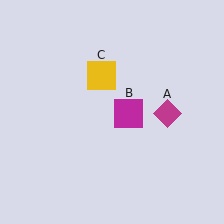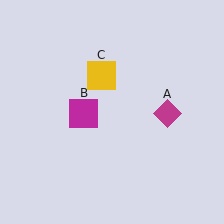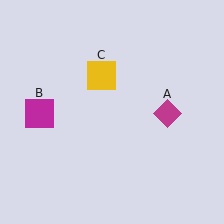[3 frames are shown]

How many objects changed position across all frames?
1 object changed position: magenta square (object B).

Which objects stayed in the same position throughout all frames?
Magenta diamond (object A) and yellow square (object C) remained stationary.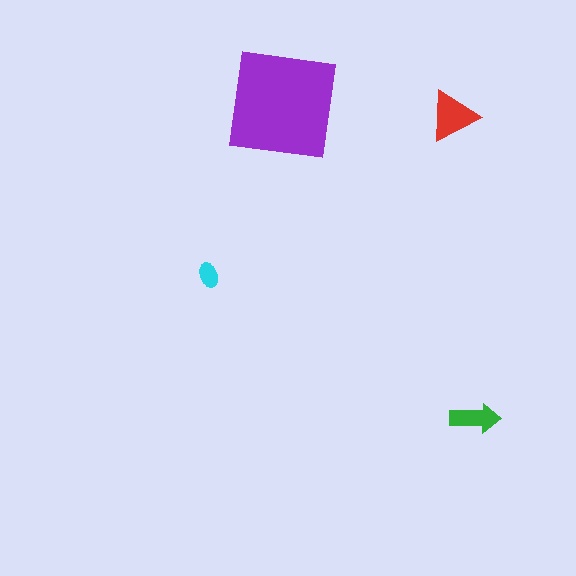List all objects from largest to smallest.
The purple square, the red triangle, the green arrow, the cyan ellipse.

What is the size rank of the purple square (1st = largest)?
1st.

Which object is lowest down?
The green arrow is bottommost.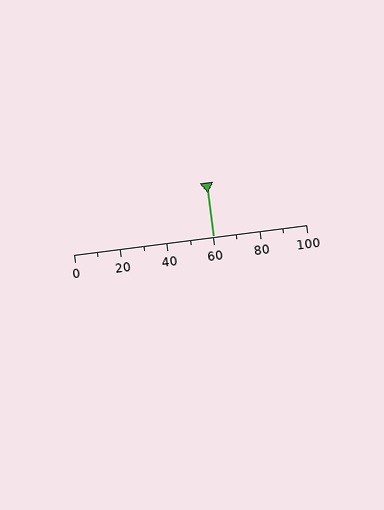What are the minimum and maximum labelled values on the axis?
The axis runs from 0 to 100.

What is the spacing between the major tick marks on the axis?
The major ticks are spaced 20 apart.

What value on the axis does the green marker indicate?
The marker indicates approximately 60.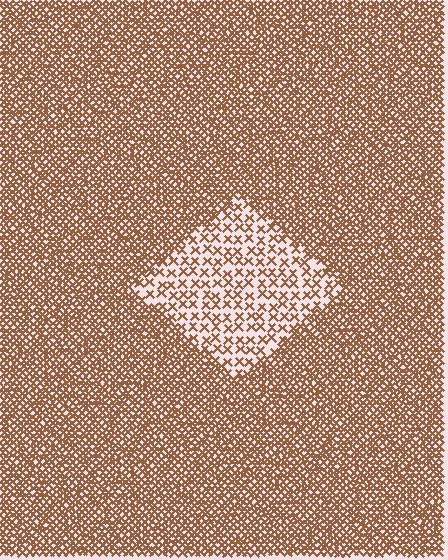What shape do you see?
I see a diamond.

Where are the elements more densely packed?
The elements are more densely packed outside the diamond boundary.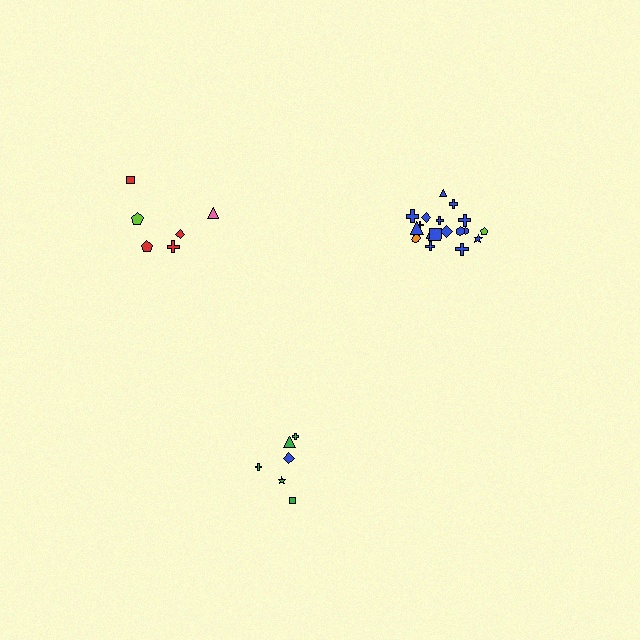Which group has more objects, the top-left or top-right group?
The top-right group.